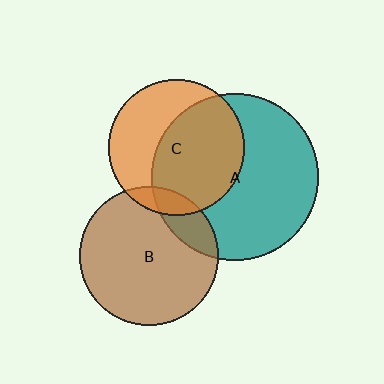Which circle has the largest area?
Circle A (teal).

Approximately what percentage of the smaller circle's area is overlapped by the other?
Approximately 15%.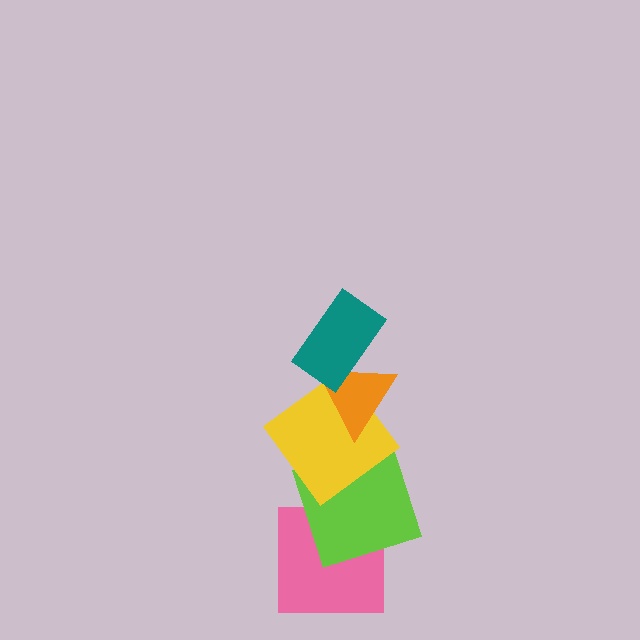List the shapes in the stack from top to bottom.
From top to bottom: the teal rectangle, the orange triangle, the yellow diamond, the lime square, the pink square.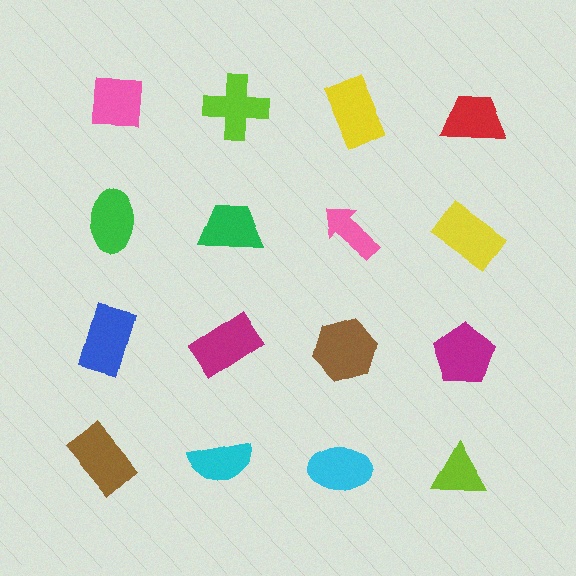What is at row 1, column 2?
A lime cross.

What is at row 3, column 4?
A magenta pentagon.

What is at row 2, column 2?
A green trapezoid.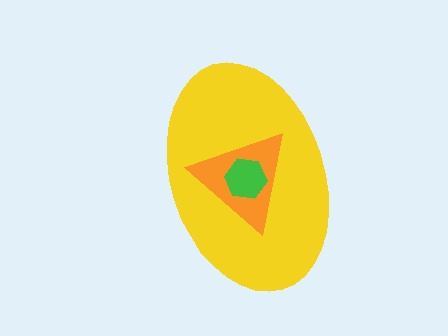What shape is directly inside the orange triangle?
The green hexagon.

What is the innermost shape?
The green hexagon.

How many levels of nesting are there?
3.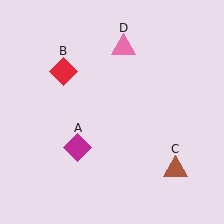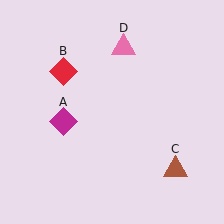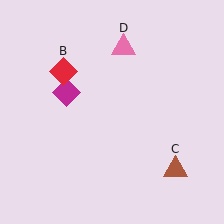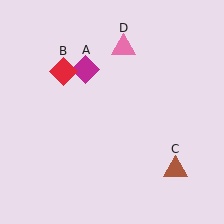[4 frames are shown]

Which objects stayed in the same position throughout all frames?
Red diamond (object B) and brown triangle (object C) and pink triangle (object D) remained stationary.